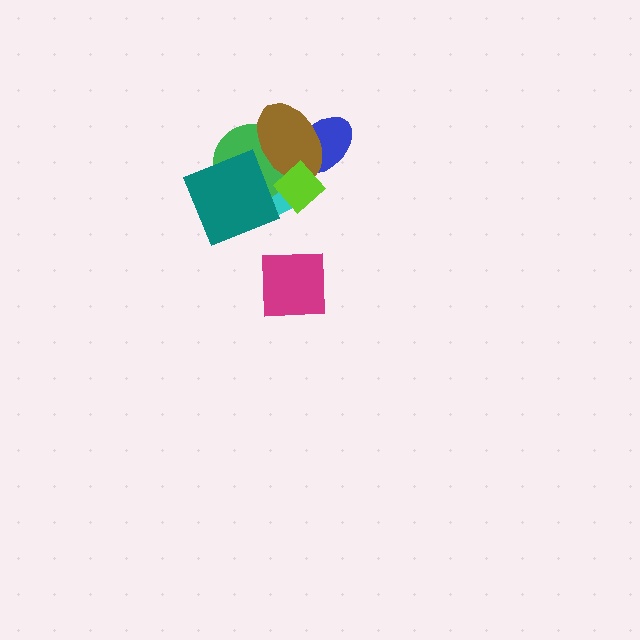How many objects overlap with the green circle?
4 objects overlap with the green circle.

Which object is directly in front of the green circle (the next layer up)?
The brown ellipse is directly in front of the green circle.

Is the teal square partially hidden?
No, no other shape covers it.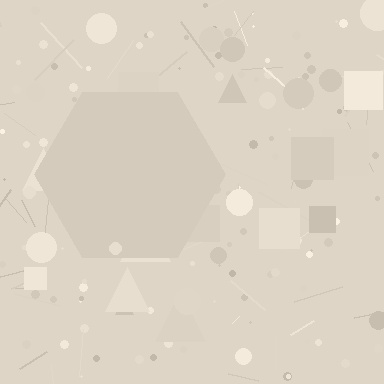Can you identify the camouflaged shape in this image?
The camouflaged shape is a hexagon.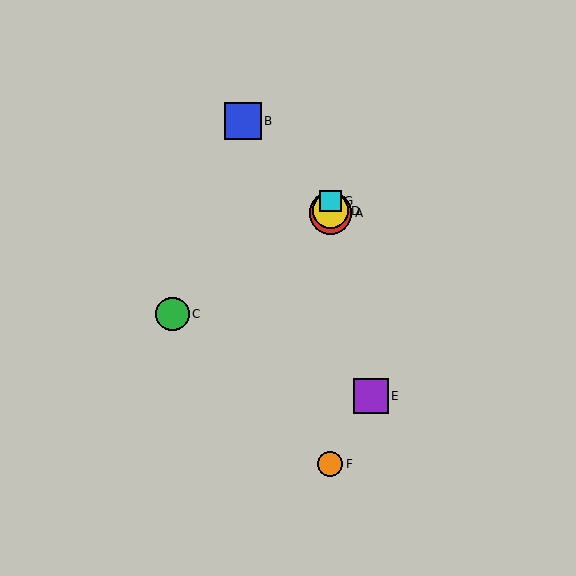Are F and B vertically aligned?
No, F is at x≈330 and B is at x≈243.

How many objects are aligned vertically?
4 objects (A, D, F, G) are aligned vertically.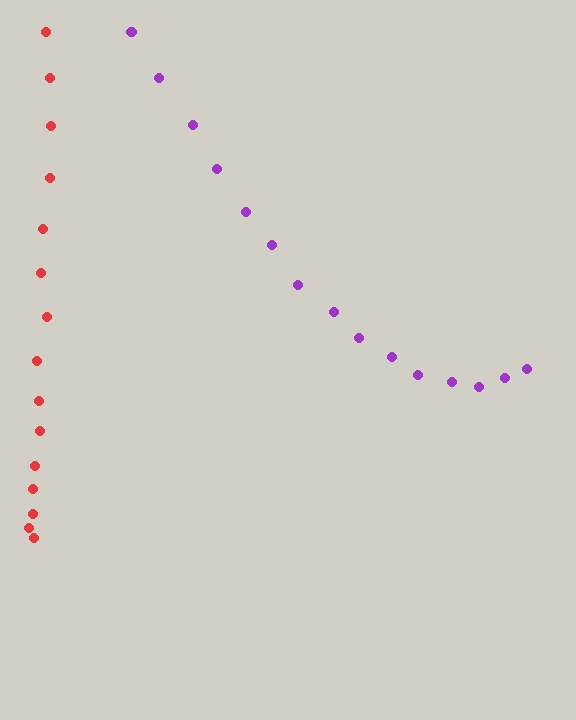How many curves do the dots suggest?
There are 2 distinct paths.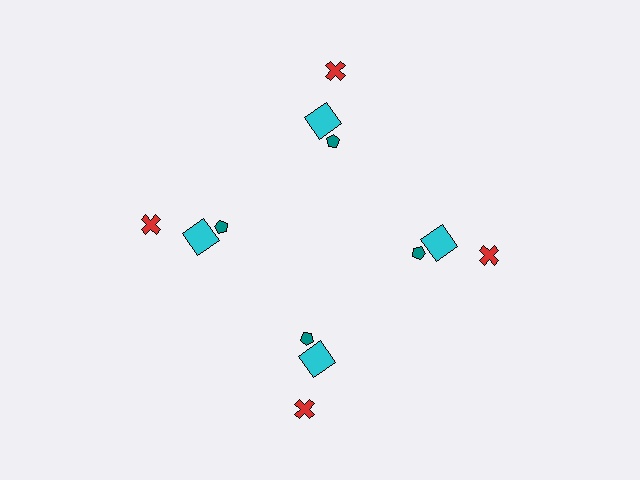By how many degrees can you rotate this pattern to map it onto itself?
The pattern maps onto itself every 90 degrees of rotation.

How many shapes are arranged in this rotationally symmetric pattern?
There are 12 shapes, arranged in 4 groups of 3.